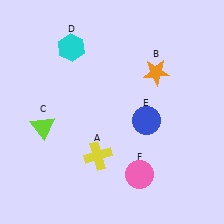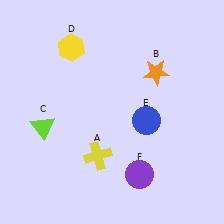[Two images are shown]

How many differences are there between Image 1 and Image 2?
There are 2 differences between the two images.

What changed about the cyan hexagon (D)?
In Image 1, D is cyan. In Image 2, it changed to yellow.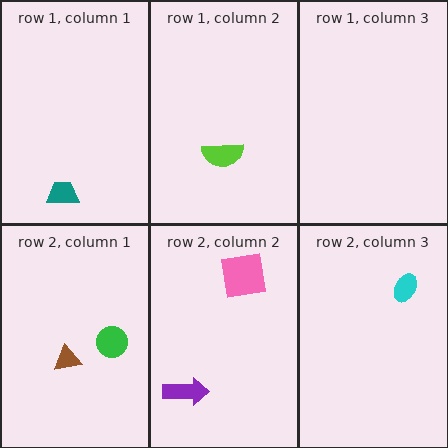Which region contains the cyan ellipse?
The row 2, column 3 region.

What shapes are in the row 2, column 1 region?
The green circle, the brown triangle.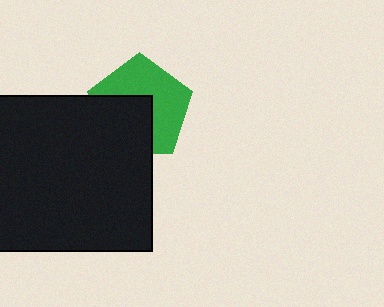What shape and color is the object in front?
The object in front is a black square.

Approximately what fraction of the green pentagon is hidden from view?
Roughly 44% of the green pentagon is hidden behind the black square.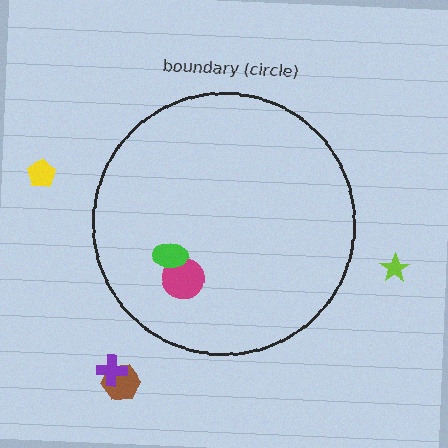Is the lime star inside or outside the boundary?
Outside.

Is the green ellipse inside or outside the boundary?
Inside.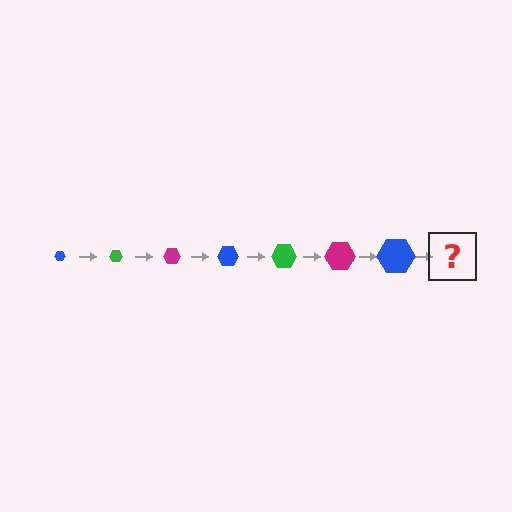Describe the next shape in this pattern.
It should be a green hexagon, larger than the previous one.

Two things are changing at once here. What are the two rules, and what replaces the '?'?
The two rules are that the hexagon grows larger each step and the color cycles through blue, green, and magenta. The '?' should be a green hexagon, larger than the previous one.